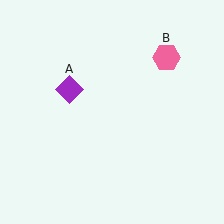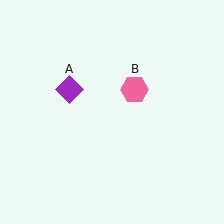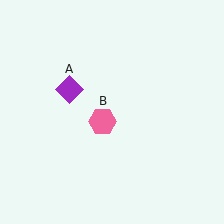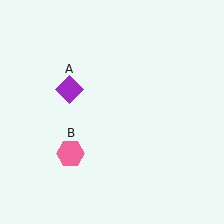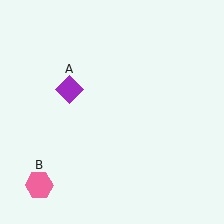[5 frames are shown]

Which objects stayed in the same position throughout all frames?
Purple diamond (object A) remained stationary.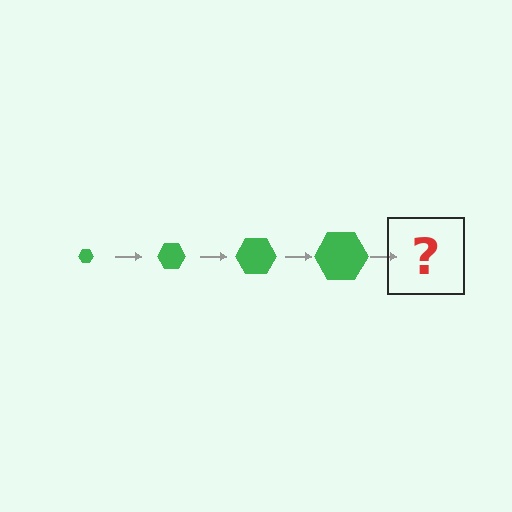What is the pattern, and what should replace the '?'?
The pattern is that the hexagon gets progressively larger each step. The '?' should be a green hexagon, larger than the previous one.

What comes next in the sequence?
The next element should be a green hexagon, larger than the previous one.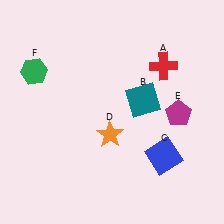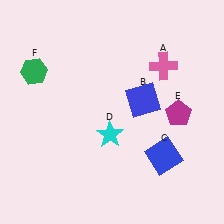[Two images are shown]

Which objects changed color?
A changed from red to pink. B changed from teal to blue. D changed from orange to cyan.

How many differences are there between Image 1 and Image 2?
There are 3 differences between the two images.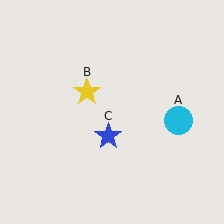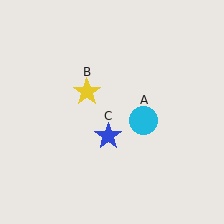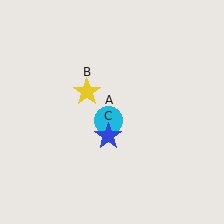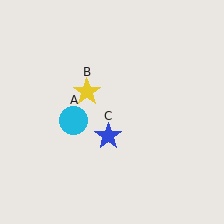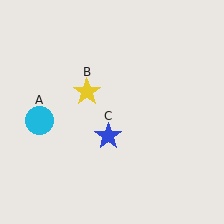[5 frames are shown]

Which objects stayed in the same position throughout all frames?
Yellow star (object B) and blue star (object C) remained stationary.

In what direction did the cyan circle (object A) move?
The cyan circle (object A) moved left.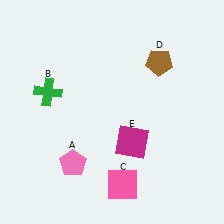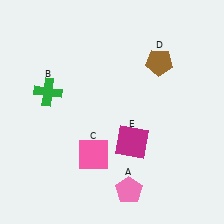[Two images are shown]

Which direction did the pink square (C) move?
The pink square (C) moved up.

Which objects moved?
The objects that moved are: the pink pentagon (A), the pink square (C).